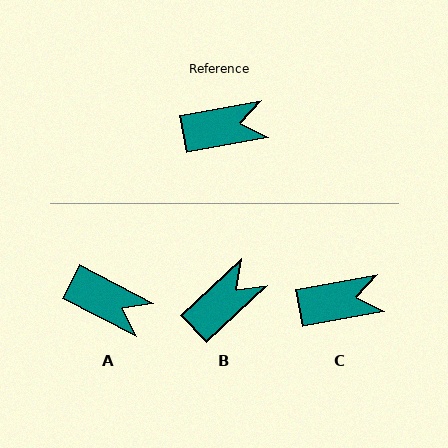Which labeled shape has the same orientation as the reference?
C.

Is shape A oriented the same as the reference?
No, it is off by about 38 degrees.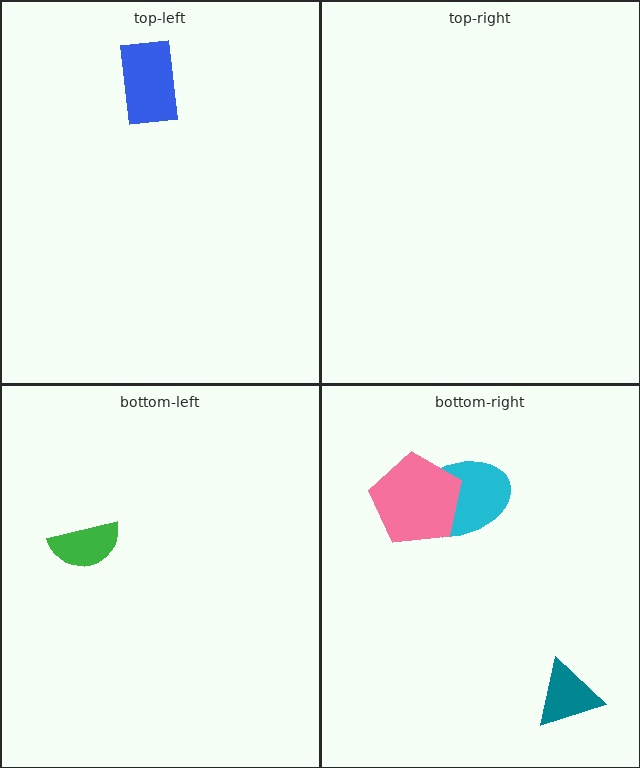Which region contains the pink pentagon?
The bottom-right region.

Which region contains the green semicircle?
The bottom-left region.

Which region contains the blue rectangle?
The top-left region.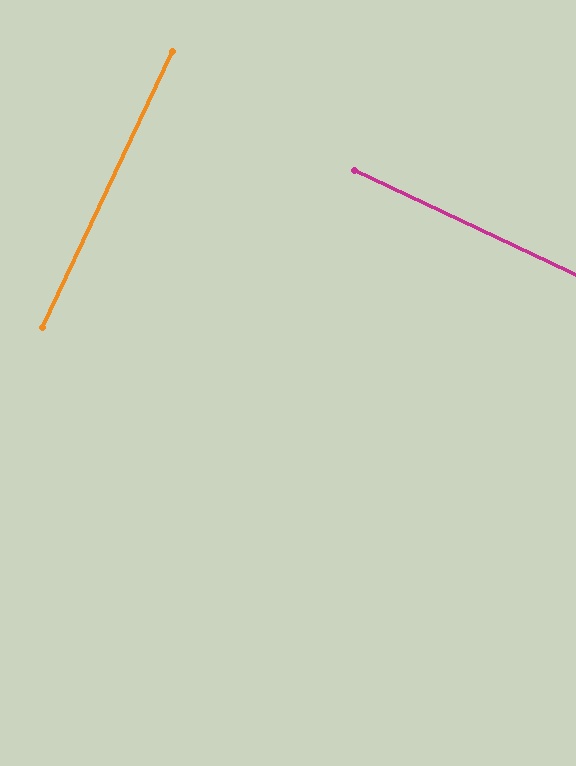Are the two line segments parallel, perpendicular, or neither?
Perpendicular — they meet at approximately 90°.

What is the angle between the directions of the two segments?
Approximately 90 degrees.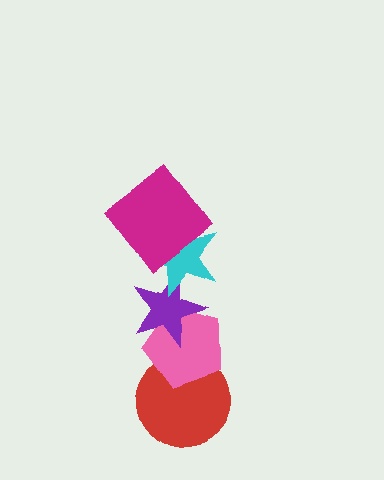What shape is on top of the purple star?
The cyan star is on top of the purple star.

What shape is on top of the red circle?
The pink pentagon is on top of the red circle.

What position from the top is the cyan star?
The cyan star is 2nd from the top.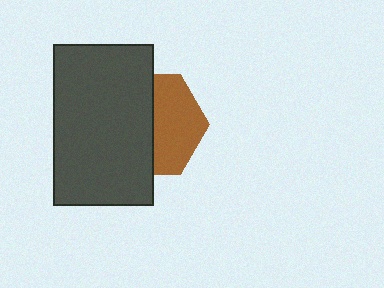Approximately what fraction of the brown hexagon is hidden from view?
Roughly 52% of the brown hexagon is hidden behind the dark gray rectangle.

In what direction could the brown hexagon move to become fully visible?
The brown hexagon could move right. That would shift it out from behind the dark gray rectangle entirely.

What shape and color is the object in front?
The object in front is a dark gray rectangle.